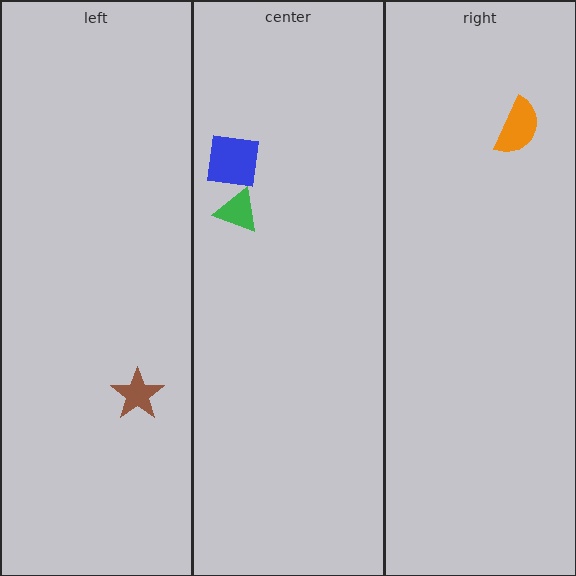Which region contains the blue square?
The center region.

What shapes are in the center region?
The blue square, the green triangle.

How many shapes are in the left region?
1.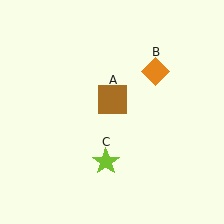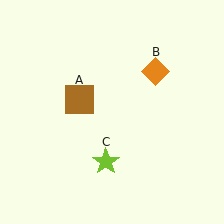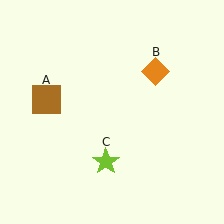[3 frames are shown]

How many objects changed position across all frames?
1 object changed position: brown square (object A).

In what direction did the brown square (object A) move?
The brown square (object A) moved left.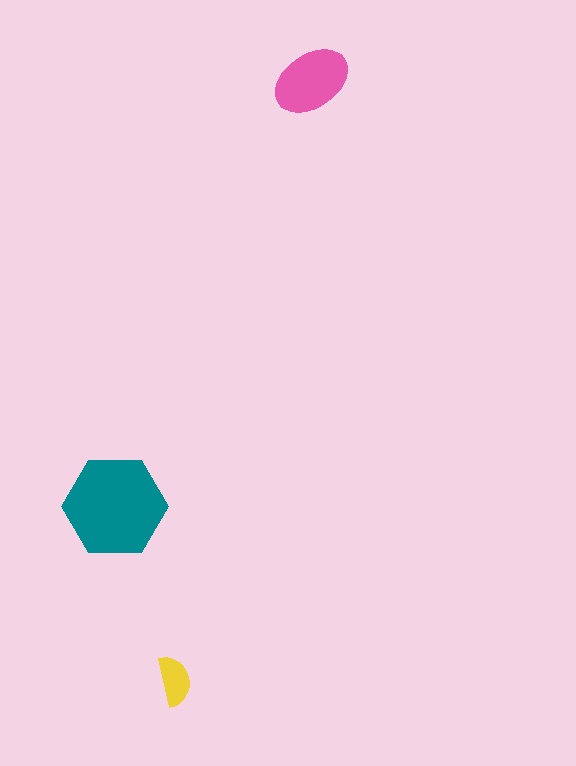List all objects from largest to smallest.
The teal hexagon, the pink ellipse, the yellow semicircle.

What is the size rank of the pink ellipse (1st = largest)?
2nd.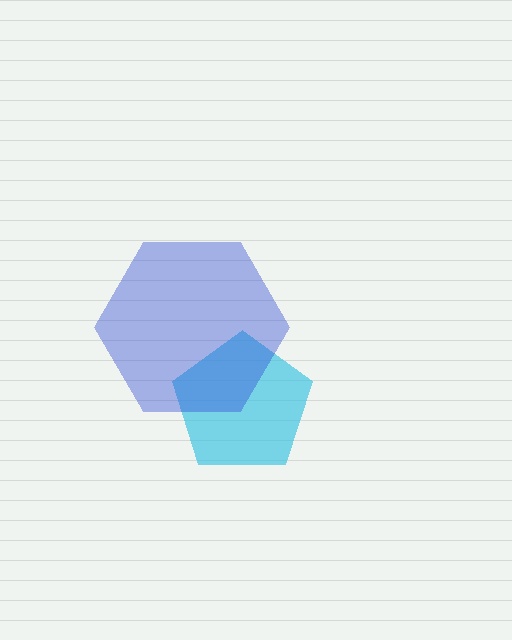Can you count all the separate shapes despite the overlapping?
Yes, there are 2 separate shapes.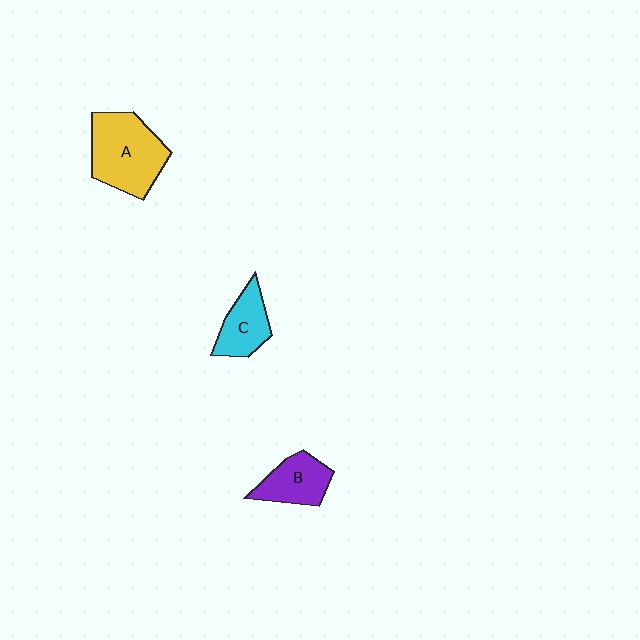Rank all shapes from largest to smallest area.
From largest to smallest: A (yellow), B (purple), C (cyan).